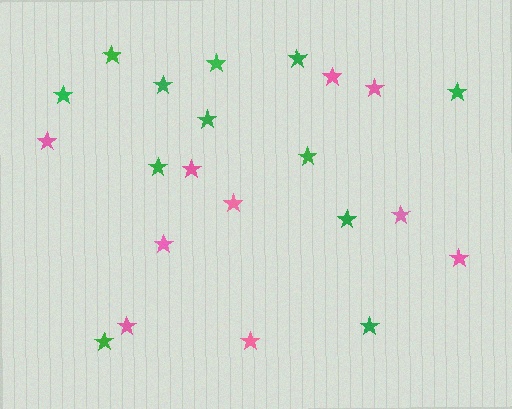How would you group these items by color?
There are 2 groups: one group of green stars (12) and one group of pink stars (10).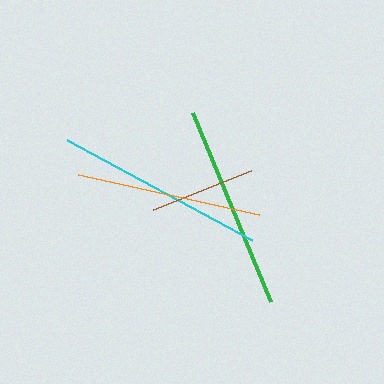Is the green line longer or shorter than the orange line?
The green line is longer than the orange line.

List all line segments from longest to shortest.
From longest to shortest: cyan, green, orange, brown.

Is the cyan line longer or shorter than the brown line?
The cyan line is longer than the brown line.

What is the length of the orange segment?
The orange segment is approximately 185 pixels long.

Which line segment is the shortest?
The brown line is the shortest at approximately 106 pixels.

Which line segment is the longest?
The cyan line is the longest at approximately 210 pixels.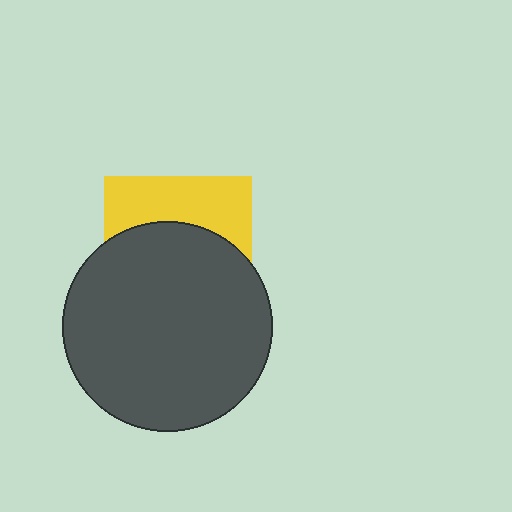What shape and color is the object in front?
The object in front is a dark gray circle.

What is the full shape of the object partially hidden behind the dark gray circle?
The partially hidden object is a yellow square.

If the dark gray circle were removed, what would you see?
You would see the complete yellow square.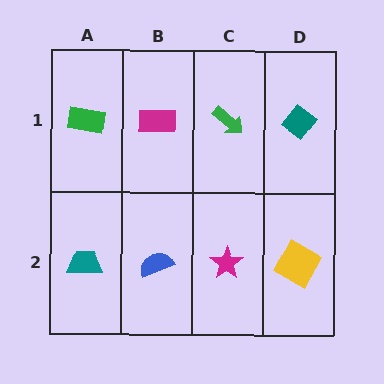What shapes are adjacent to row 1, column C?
A magenta star (row 2, column C), a magenta rectangle (row 1, column B), a teal diamond (row 1, column D).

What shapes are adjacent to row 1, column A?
A teal trapezoid (row 2, column A), a magenta rectangle (row 1, column B).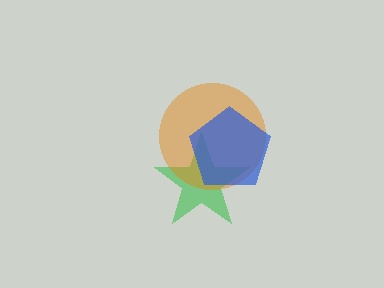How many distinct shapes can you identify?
There are 3 distinct shapes: a green star, an orange circle, a blue pentagon.